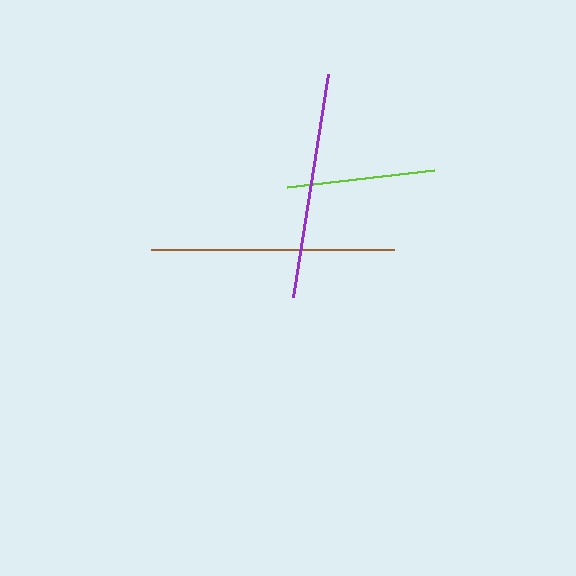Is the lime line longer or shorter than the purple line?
The purple line is longer than the lime line.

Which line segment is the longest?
The brown line is the longest at approximately 243 pixels.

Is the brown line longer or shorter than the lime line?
The brown line is longer than the lime line.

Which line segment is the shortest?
The lime line is the shortest at approximately 149 pixels.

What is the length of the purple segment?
The purple segment is approximately 226 pixels long.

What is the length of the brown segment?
The brown segment is approximately 243 pixels long.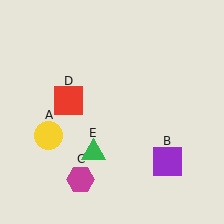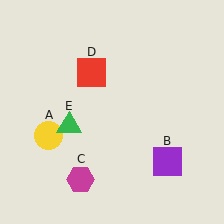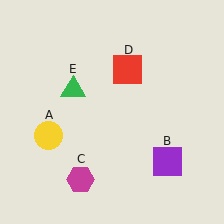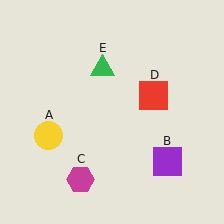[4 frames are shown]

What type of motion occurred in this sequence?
The red square (object D), green triangle (object E) rotated clockwise around the center of the scene.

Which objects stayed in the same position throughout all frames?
Yellow circle (object A) and purple square (object B) and magenta hexagon (object C) remained stationary.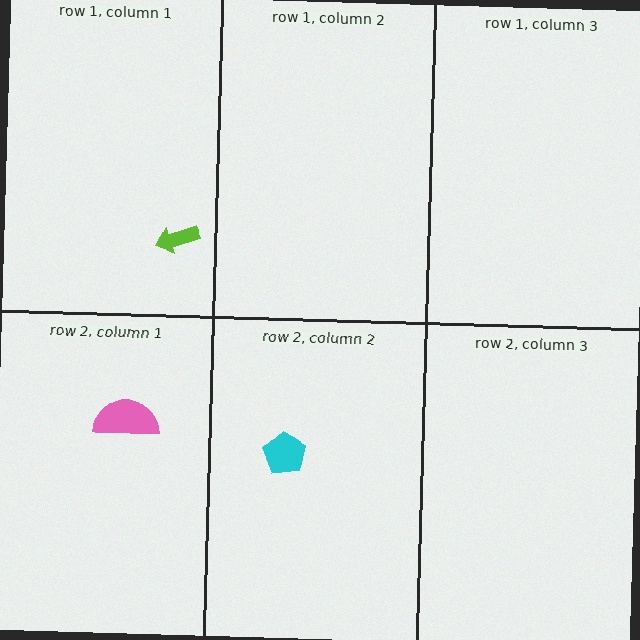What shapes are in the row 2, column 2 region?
The cyan pentagon.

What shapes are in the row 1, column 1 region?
The lime arrow.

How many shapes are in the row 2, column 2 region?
1.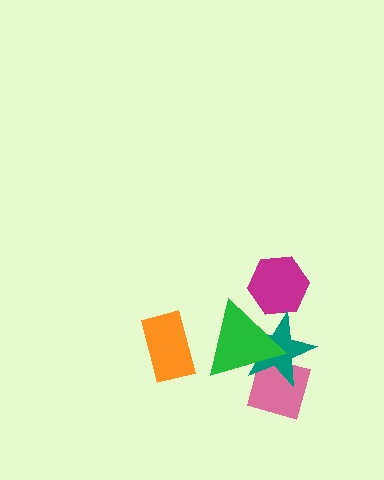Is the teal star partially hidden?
Yes, it is partially covered by another shape.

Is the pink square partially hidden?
Yes, it is partially covered by another shape.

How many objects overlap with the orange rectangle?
0 objects overlap with the orange rectangle.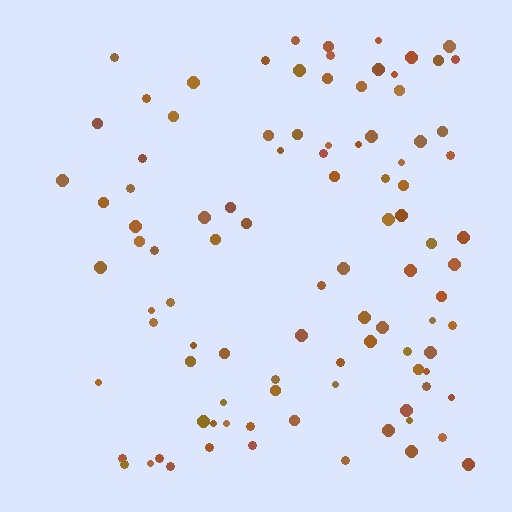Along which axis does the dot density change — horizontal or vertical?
Horizontal.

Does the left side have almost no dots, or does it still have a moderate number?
Still a moderate number, just noticeably fewer than the right.